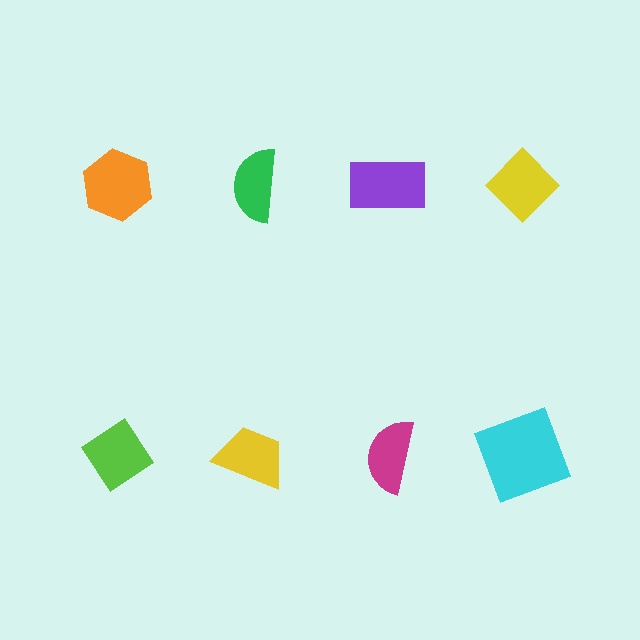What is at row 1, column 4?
A yellow diamond.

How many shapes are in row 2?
4 shapes.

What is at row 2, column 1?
A lime diamond.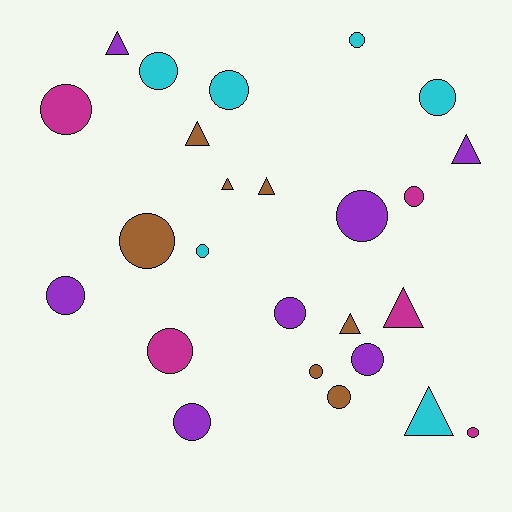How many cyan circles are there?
There are 5 cyan circles.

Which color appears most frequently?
Purple, with 7 objects.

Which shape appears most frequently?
Circle, with 17 objects.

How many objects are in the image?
There are 25 objects.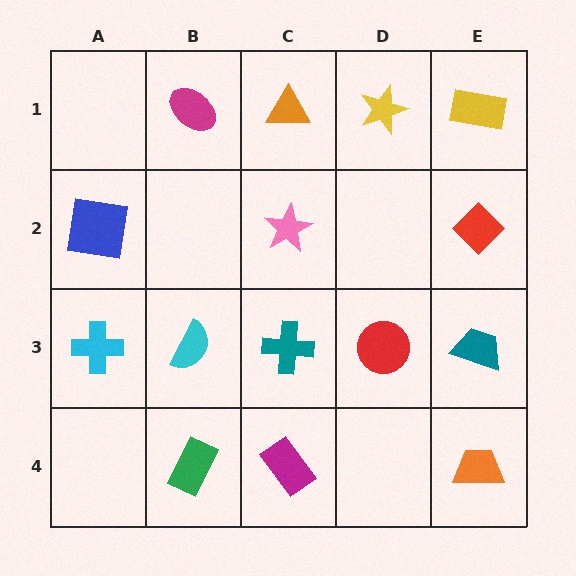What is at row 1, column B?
A magenta ellipse.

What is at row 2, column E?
A red diamond.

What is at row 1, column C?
An orange triangle.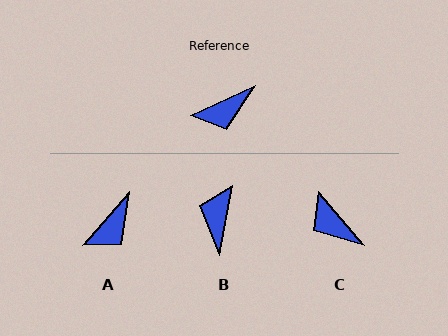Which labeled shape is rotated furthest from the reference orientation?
B, about 126 degrees away.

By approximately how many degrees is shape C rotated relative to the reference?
Approximately 74 degrees clockwise.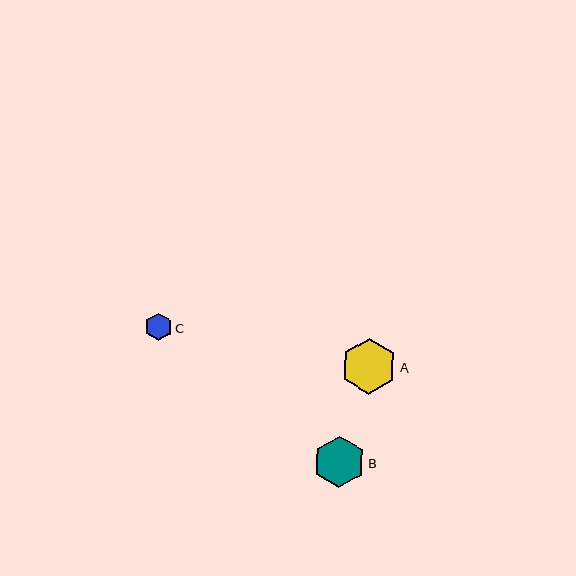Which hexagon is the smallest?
Hexagon C is the smallest with a size of approximately 27 pixels.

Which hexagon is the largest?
Hexagon A is the largest with a size of approximately 56 pixels.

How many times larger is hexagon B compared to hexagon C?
Hexagon B is approximately 1.9 times the size of hexagon C.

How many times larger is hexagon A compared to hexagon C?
Hexagon A is approximately 2.1 times the size of hexagon C.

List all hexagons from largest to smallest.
From largest to smallest: A, B, C.